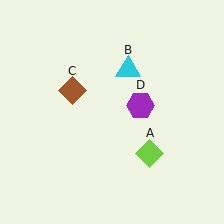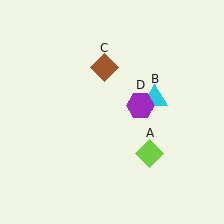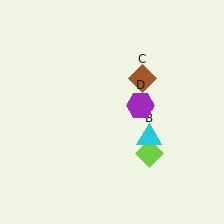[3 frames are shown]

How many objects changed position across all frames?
2 objects changed position: cyan triangle (object B), brown diamond (object C).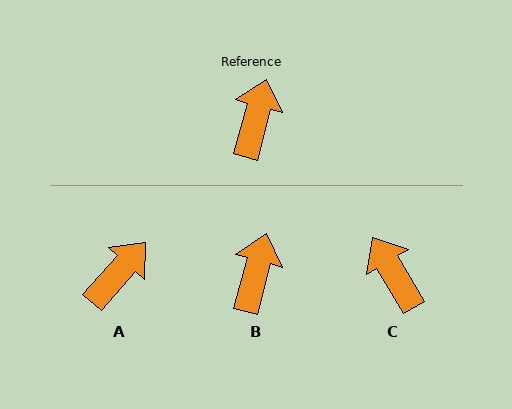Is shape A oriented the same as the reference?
No, it is off by about 26 degrees.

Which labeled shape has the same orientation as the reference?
B.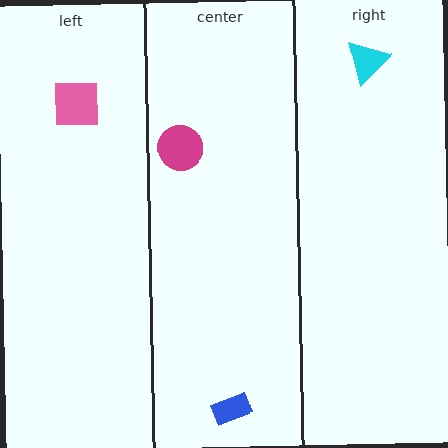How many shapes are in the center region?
2.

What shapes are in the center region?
The magenta circle, the blue rectangle.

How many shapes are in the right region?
1.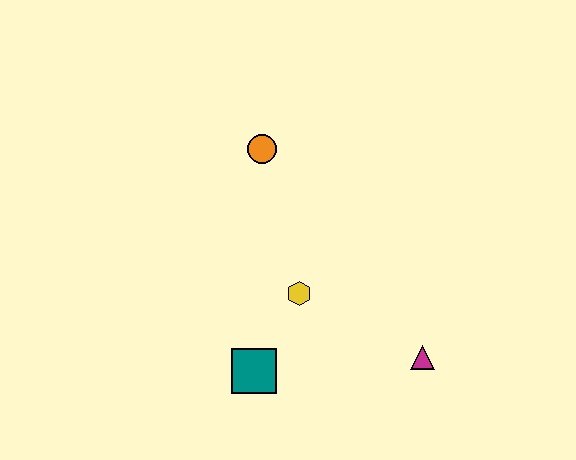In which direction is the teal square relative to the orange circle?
The teal square is below the orange circle.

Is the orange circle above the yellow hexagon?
Yes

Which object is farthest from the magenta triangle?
The orange circle is farthest from the magenta triangle.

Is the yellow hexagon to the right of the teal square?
Yes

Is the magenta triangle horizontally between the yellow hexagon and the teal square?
No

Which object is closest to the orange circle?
The yellow hexagon is closest to the orange circle.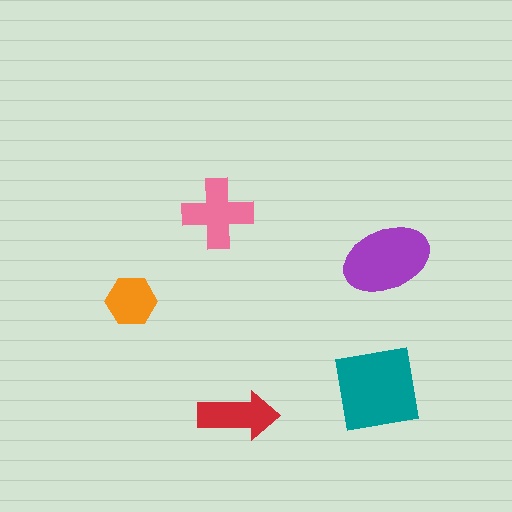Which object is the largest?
The teal square.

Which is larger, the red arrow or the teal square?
The teal square.